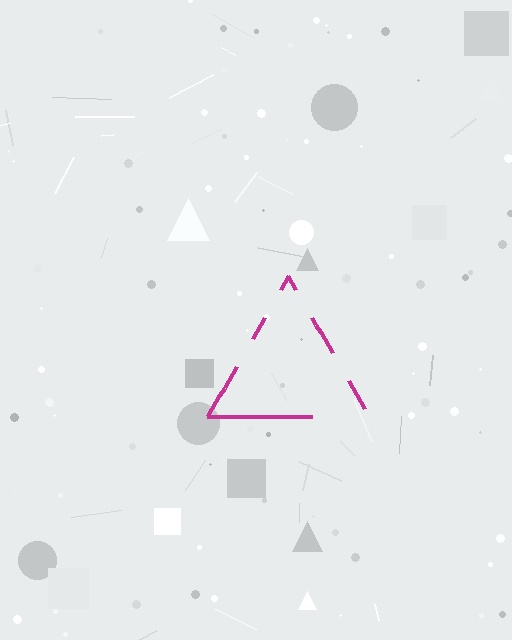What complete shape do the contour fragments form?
The contour fragments form a triangle.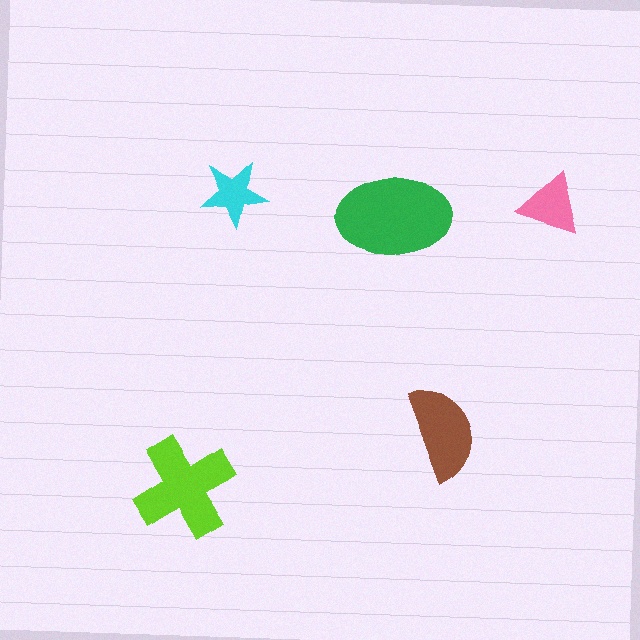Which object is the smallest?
The cyan star.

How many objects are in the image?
There are 5 objects in the image.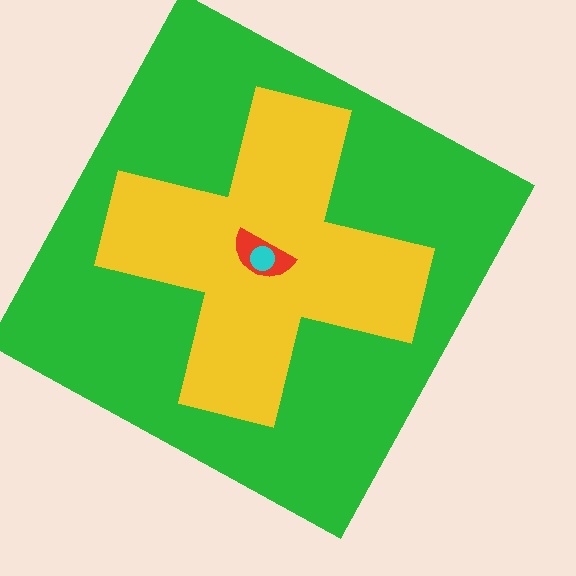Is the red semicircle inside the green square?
Yes.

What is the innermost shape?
The cyan circle.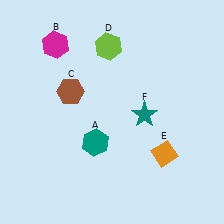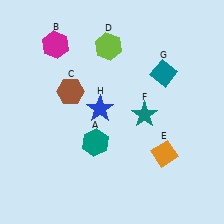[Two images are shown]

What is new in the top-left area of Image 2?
A blue star (H) was added in the top-left area of Image 2.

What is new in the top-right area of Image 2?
A teal diamond (G) was added in the top-right area of Image 2.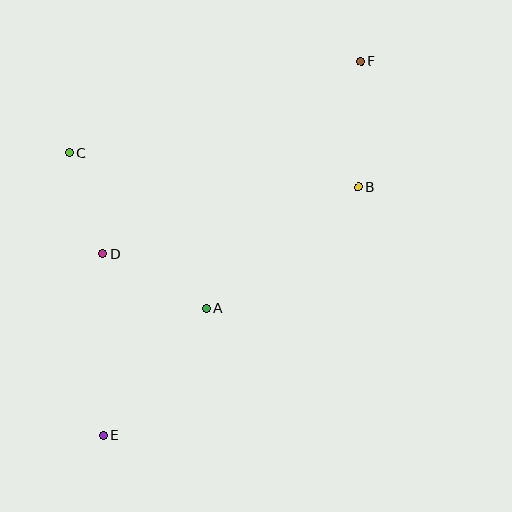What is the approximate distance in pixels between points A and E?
The distance between A and E is approximately 163 pixels.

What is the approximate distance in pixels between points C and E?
The distance between C and E is approximately 285 pixels.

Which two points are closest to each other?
Points C and D are closest to each other.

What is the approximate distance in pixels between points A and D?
The distance between A and D is approximately 117 pixels.